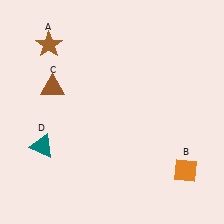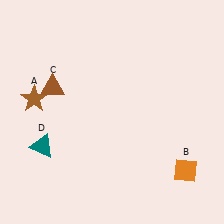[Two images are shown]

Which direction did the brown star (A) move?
The brown star (A) moved down.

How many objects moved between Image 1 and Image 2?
1 object moved between the two images.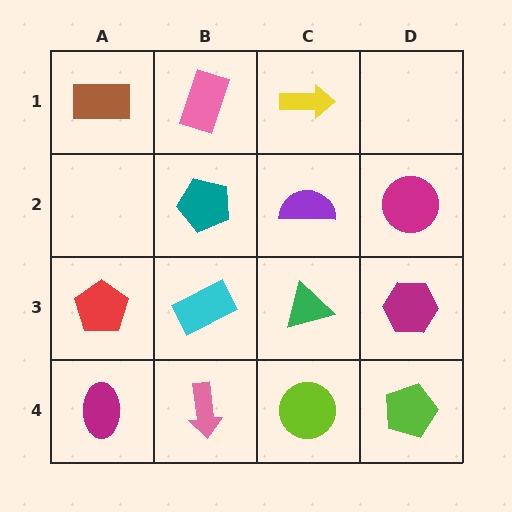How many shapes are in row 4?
4 shapes.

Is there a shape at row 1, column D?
No, that cell is empty.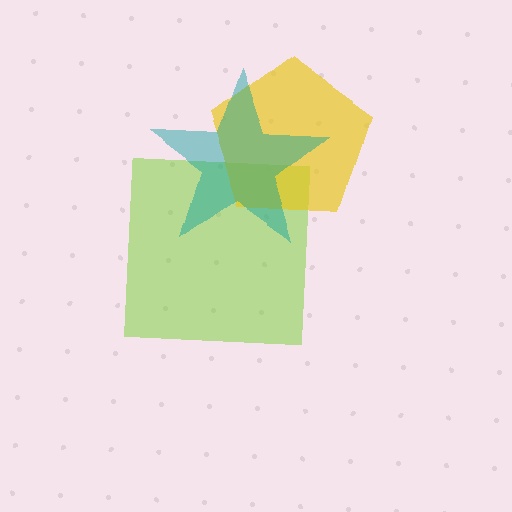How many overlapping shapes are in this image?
There are 3 overlapping shapes in the image.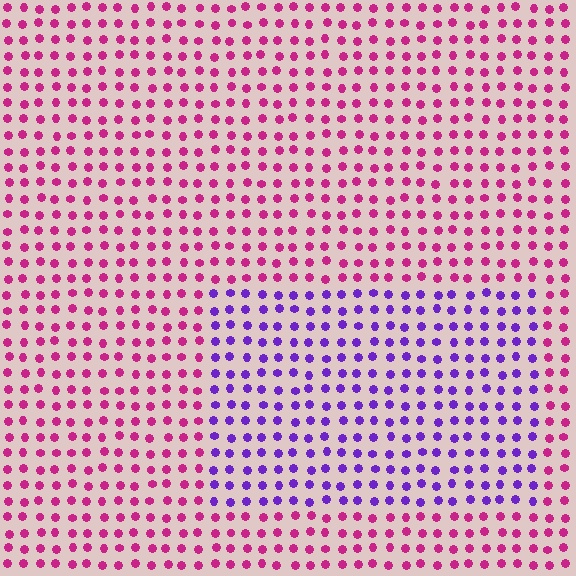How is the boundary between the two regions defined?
The boundary is defined purely by a slight shift in hue (about 55 degrees). Spacing, size, and orientation are identical on both sides.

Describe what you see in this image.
The image is filled with small magenta elements in a uniform arrangement. A rectangle-shaped region is visible where the elements are tinted to a slightly different hue, forming a subtle color boundary.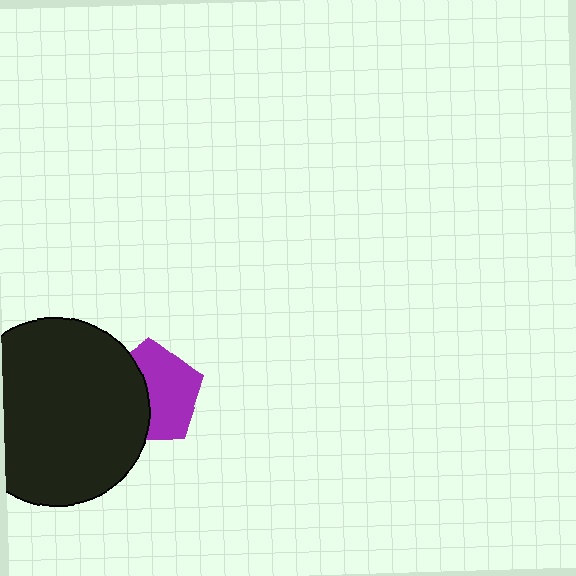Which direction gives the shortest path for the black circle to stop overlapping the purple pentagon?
Moving left gives the shortest separation.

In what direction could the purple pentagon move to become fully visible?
The purple pentagon could move right. That would shift it out from behind the black circle entirely.